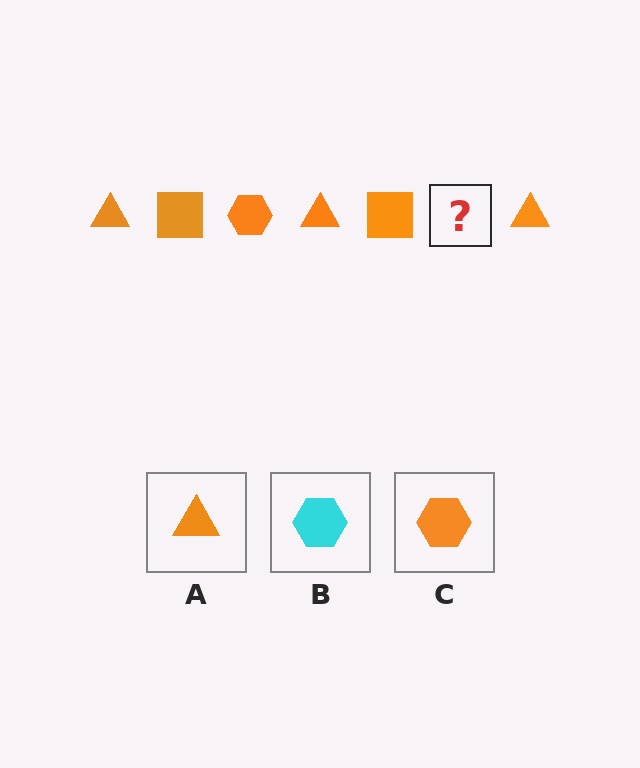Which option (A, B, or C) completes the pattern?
C.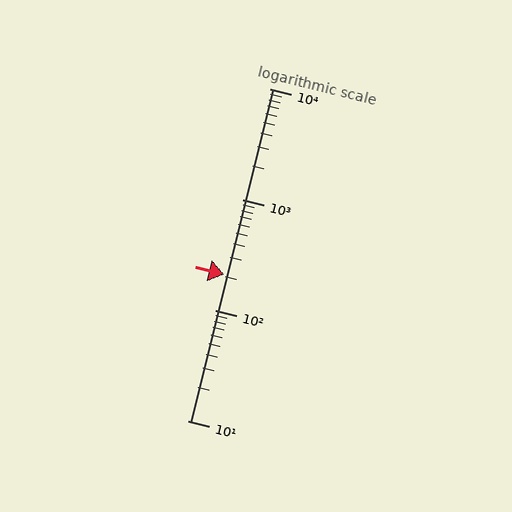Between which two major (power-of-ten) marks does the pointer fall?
The pointer is between 100 and 1000.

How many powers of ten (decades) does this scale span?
The scale spans 3 decades, from 10 to 10000.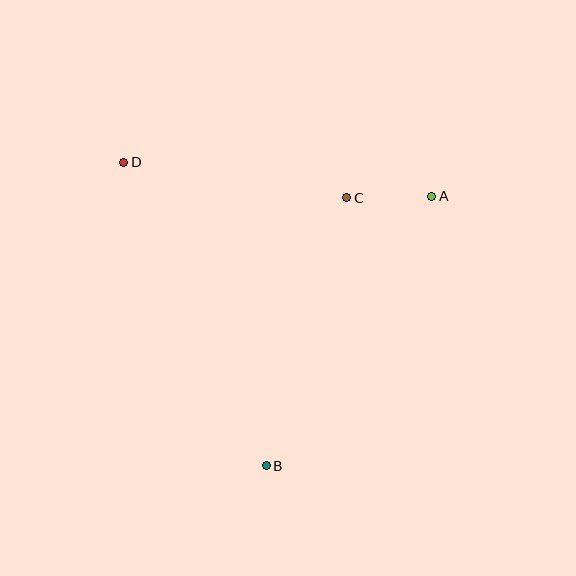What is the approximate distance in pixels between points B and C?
The distance between B and C is approximately 280 pixels.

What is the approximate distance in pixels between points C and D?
The distance between C and D is approximately 226 pixels.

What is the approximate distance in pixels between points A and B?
The distance between A and B is approximately 316 pixels.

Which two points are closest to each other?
Points A and C are closest to each other.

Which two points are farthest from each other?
Points B and D are farthest from each other.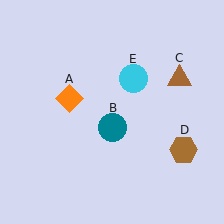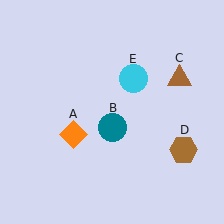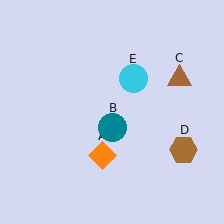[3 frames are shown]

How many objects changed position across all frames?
1 object changed position: orange diamond (object A).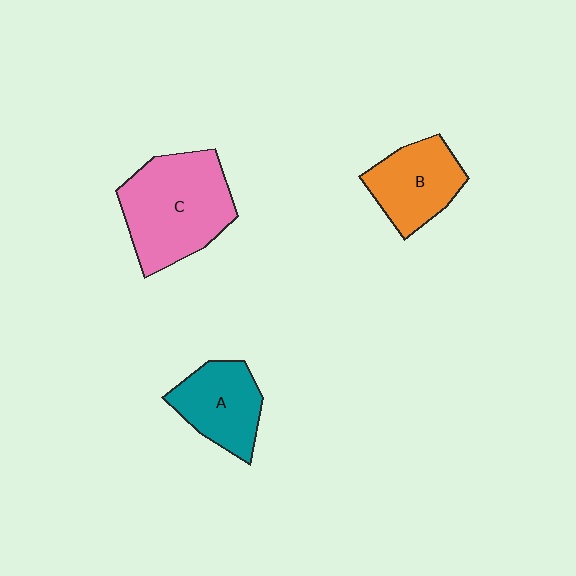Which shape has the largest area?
Shape C (pink).